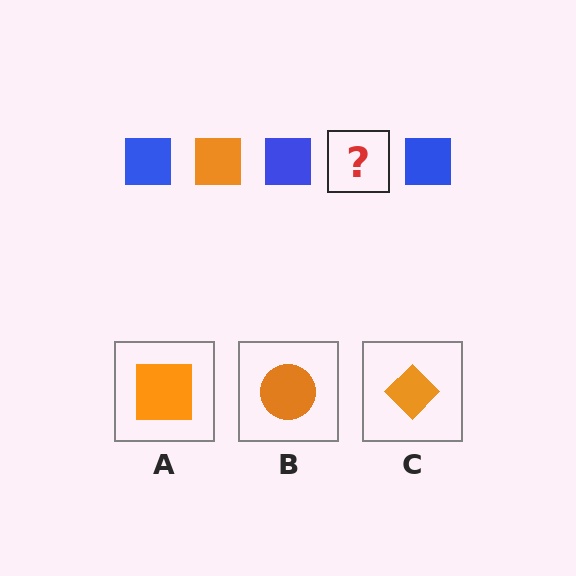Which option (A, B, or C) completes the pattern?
A.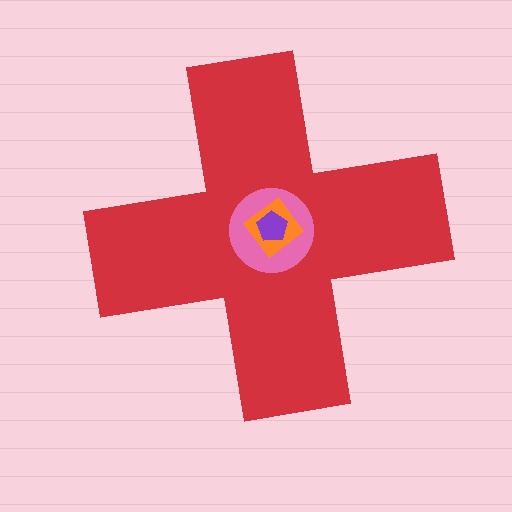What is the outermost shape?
The red cross.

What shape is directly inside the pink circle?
The orange diamond.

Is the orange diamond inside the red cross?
Yes.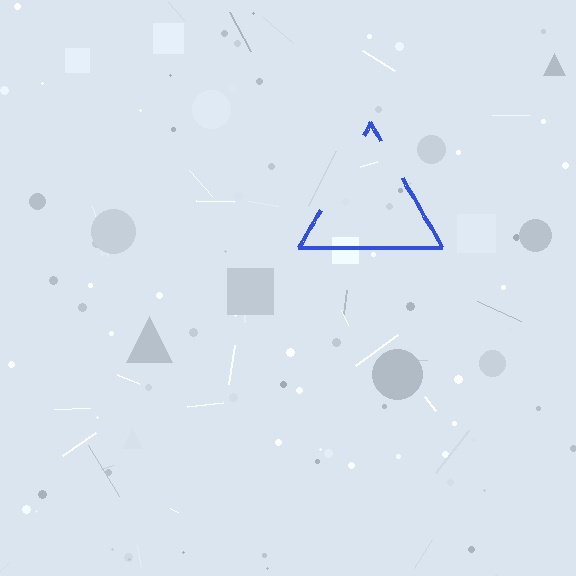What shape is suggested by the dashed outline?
The dashed outline suggests a triangle.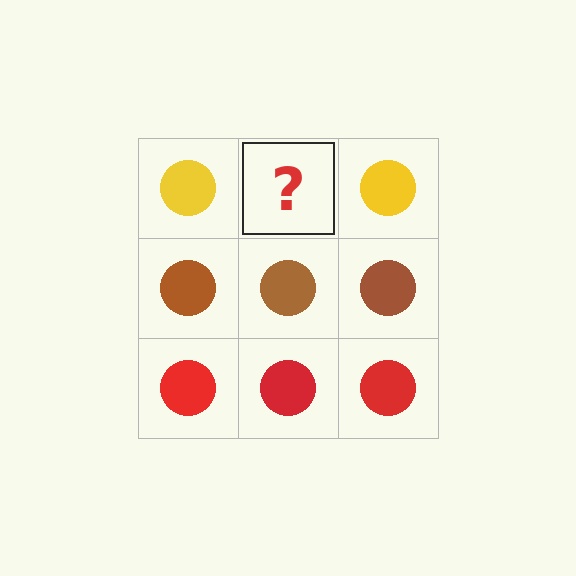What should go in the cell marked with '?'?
The missing cell should contain a yellow circle.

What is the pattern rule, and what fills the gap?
The rule is that each row has a consistent color. The gap should be filled with a yellow circle.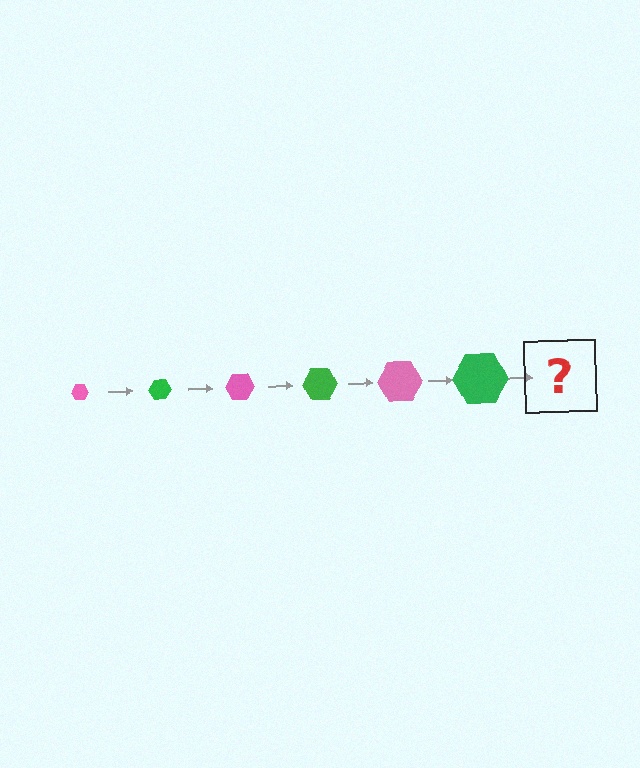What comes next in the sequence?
The next element should be a pink hexagon, larger than the previous one.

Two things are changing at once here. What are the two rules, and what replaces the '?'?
The two rules are that the hexagon grows larger each step and the color cycles through pink and green. The '?' should be a pink hexagon, larger than the previous one.